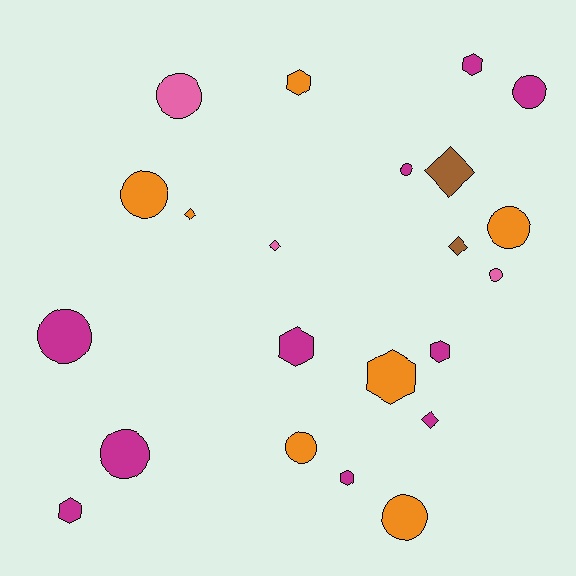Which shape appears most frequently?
Circle, with 10 objects.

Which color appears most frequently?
Magenta, with 10 objects.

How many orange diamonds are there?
There is 1 orange diamond.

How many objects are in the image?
There are 22 objects.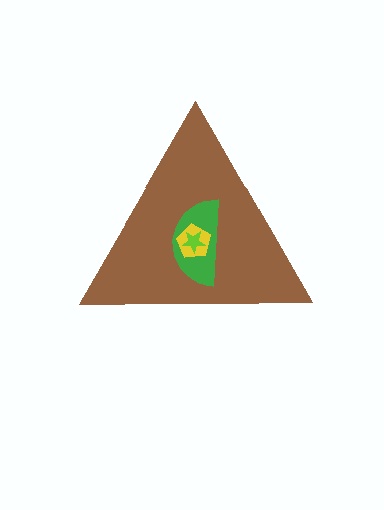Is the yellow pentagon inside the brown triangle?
Yes.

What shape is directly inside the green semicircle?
The yellow pentagon.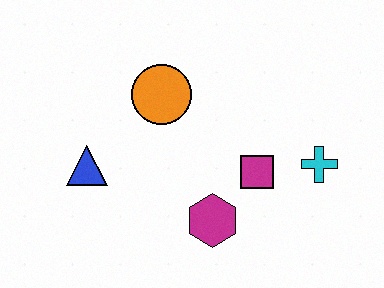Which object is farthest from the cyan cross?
The blue triangle is farthest from the cyan cross.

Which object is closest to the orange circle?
The blue triangle is closest to the orange circle.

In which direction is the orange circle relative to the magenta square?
The orange circle is to the left of the magenta square.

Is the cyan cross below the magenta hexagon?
No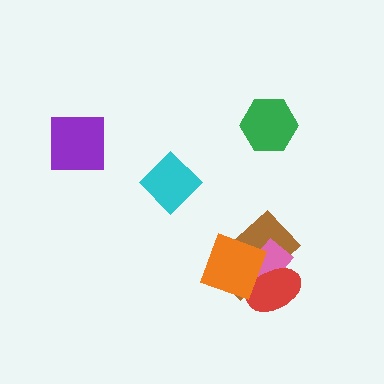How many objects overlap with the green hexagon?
0 objects overlap with the green hexagon.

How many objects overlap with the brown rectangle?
3 objects overlap with the brown rectangle.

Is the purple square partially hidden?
No, no other shape covers it.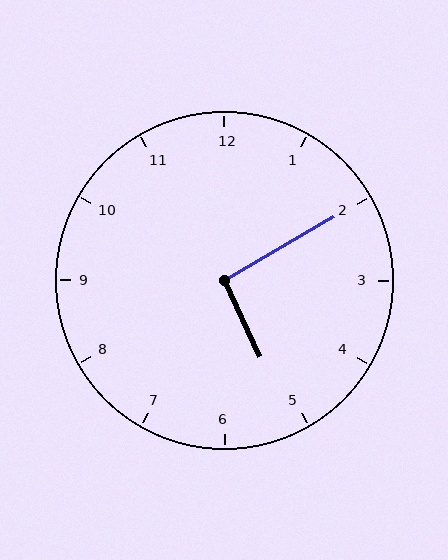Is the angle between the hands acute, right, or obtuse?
It is right.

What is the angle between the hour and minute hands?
Approximately 95 degrees.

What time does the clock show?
5:10.